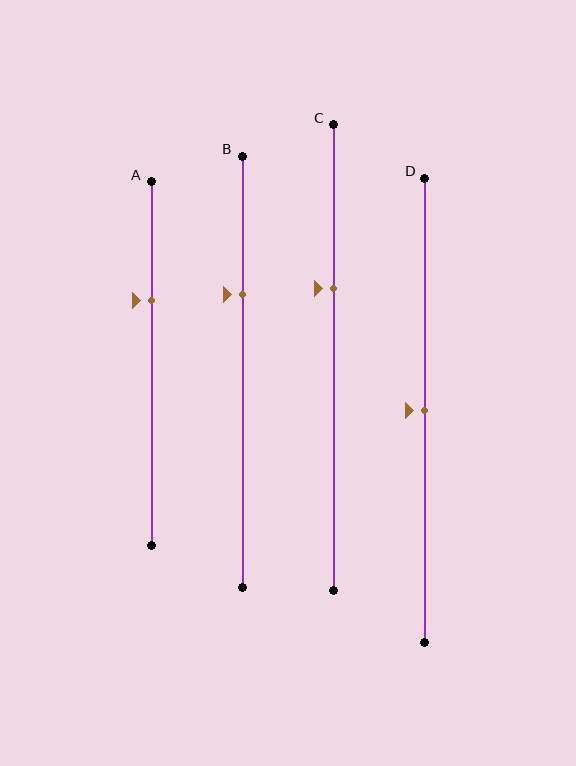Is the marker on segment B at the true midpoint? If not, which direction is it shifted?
No, the marker on segment B is shifted upward by about 18% of the segment length.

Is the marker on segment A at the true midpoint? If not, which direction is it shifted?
No, the marker on segment A is shifted upward by about 17% of the segment length.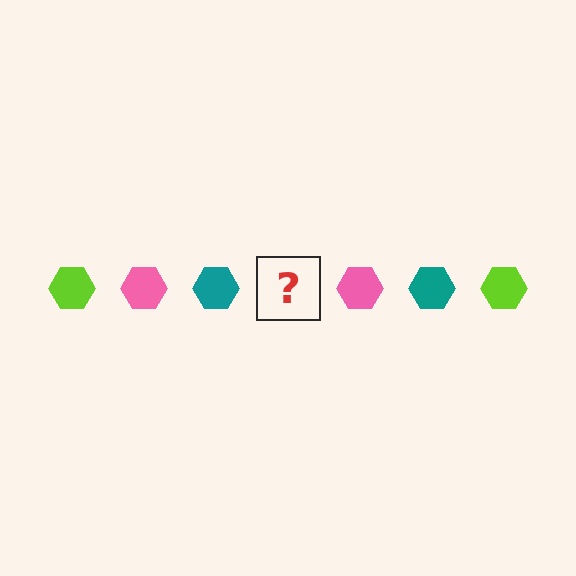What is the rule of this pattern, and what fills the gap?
The rule is that the pattern cycles through lime, pink, teal hexagons. The gap should be filled with a lime hexagon.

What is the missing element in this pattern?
The missing element is a lime hexagon.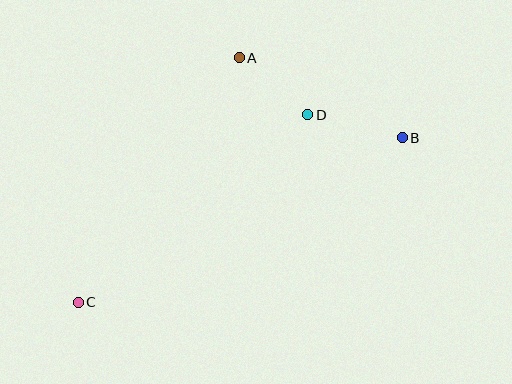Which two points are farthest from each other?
Points B and C are farthest from each other.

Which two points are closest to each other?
Points A and D are closest to each other.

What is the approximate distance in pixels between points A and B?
The distance between A and B is approximately 182 pixels.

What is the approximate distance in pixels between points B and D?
The distance between B and D is approximately 97 pixels.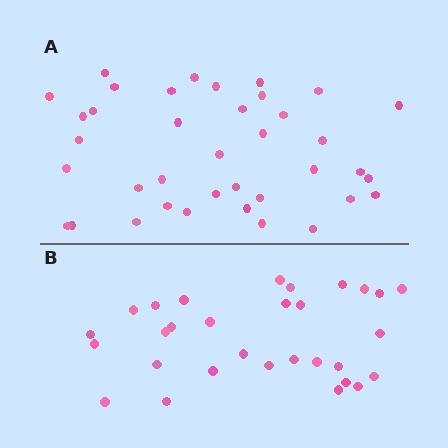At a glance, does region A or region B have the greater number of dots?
Region A (the top region) has more dots.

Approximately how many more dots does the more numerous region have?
Region A has roughly 8 or so more dots than region B.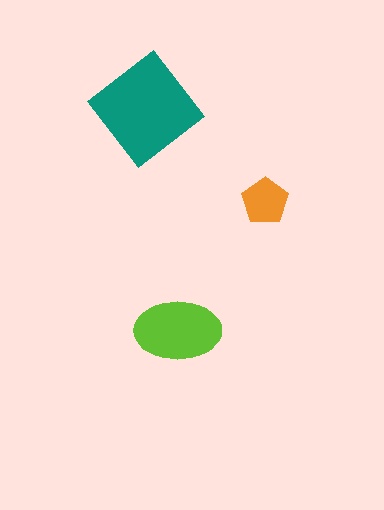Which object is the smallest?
The orange pentagon.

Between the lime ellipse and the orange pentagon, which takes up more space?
The lime ellipse.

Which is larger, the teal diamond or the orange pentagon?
The teal diamond.